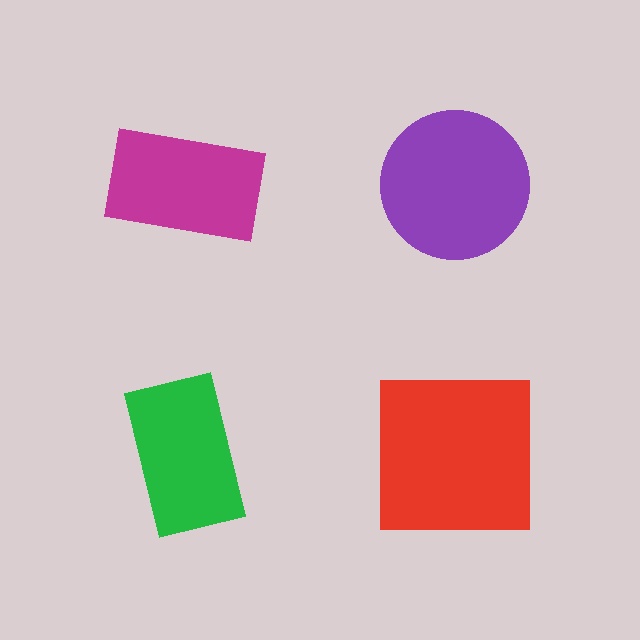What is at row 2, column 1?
A green rectangle.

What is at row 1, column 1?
A magenta rectangle.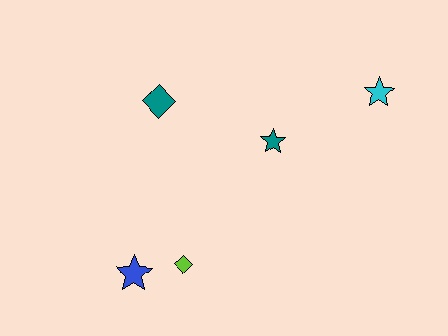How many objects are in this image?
There are 5 objects.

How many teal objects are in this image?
There are 2 teal objects.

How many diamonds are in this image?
There are 2 diamonds.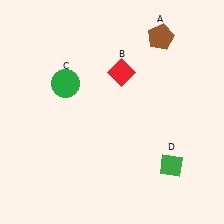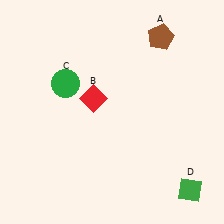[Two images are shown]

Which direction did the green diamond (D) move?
The green diamond (D) moved down.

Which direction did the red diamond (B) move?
The red diamond (B) moved left.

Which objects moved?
The objects that moved are: the red diamond (B), the green diamond (D).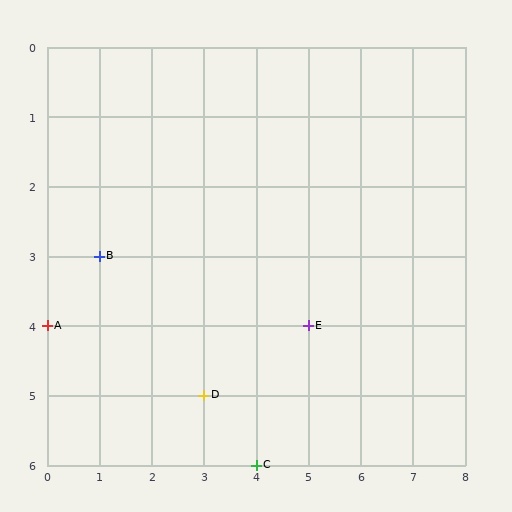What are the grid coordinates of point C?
Point C is at grid coordinates (4, 6).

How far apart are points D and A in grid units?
Points D and A are 3 columns and 1 row apart (about 3.2 grid units diagonally).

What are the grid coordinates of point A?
Point A is at grid coordinates (0, 4).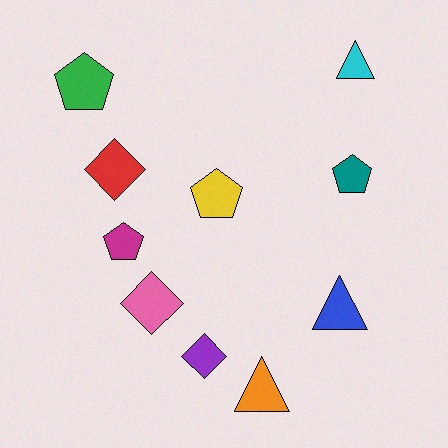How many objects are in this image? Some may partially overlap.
There are 10 objects.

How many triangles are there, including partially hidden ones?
There are 3 triangles.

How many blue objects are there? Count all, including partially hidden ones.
There is 1 blue object.